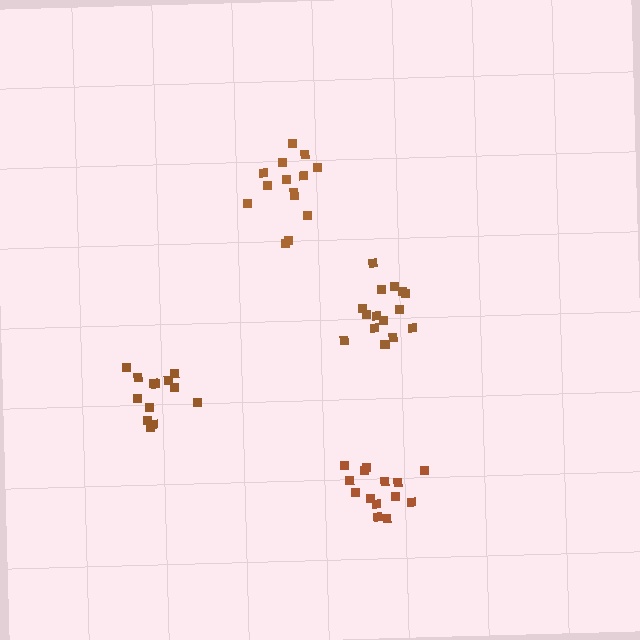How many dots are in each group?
Group 1: 15 dots, Group 2: 14 dots, Group 3: 13 dots, Group 4: 14 dots (56 total).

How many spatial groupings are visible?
There are 4 spatial groupings.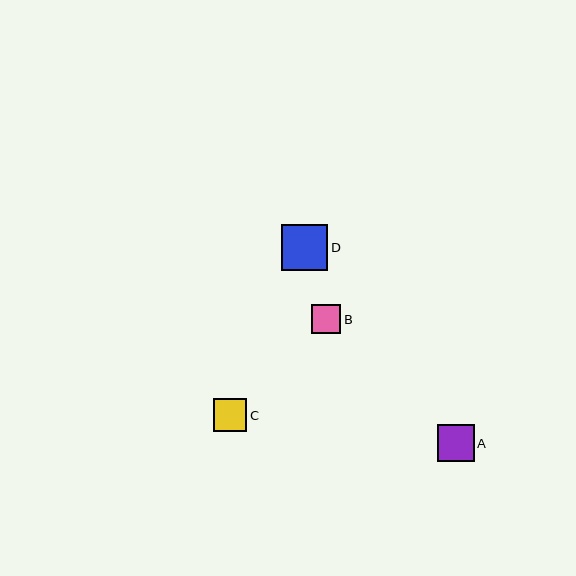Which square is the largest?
Square D is the largest with a size of approximately 46 pixels.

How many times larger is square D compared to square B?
Square D is approximately 1.6 times the size of square B.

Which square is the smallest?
Square B is the smallest with a size of approximately 29 pixels.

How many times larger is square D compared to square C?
Square D is approximately 1.4 times the size of square C.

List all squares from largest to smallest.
From largest to smallest: D, A, C, B.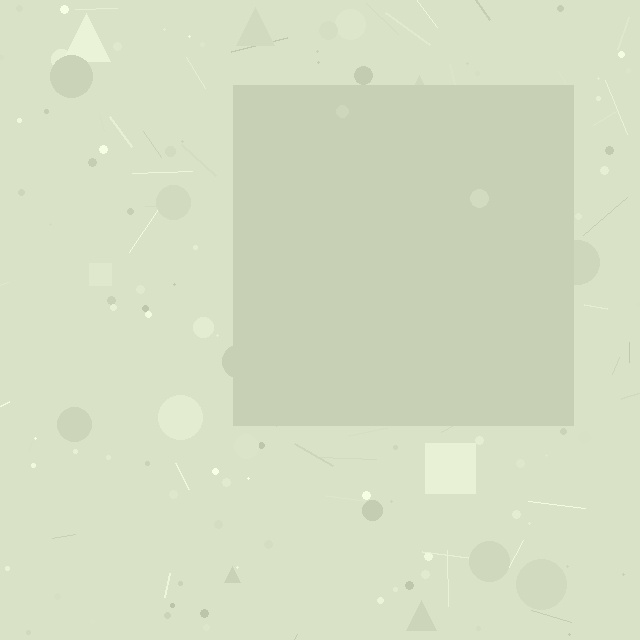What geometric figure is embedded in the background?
A square is embedded in the background.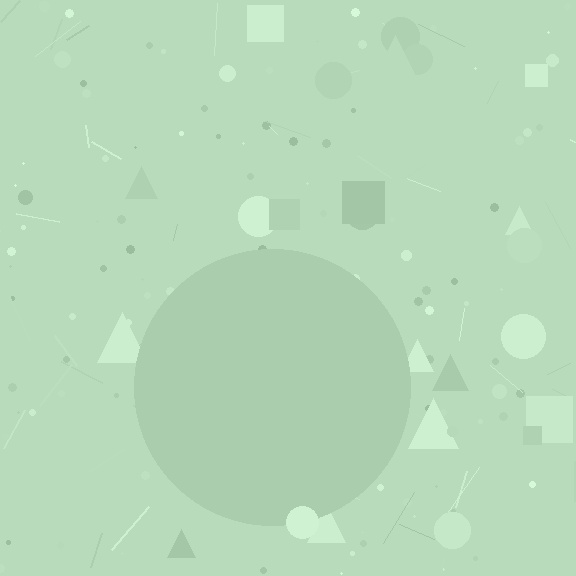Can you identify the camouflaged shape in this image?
The camouflaged shape is a circle.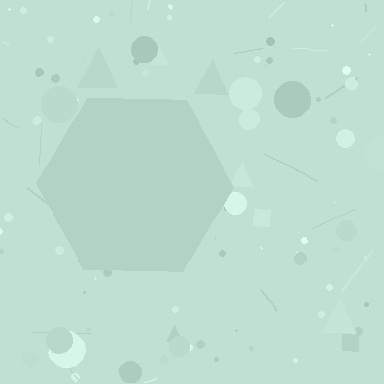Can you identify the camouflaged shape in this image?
The camouflaged shape is a hexagon.